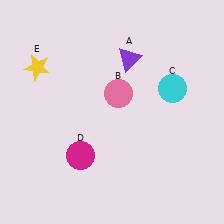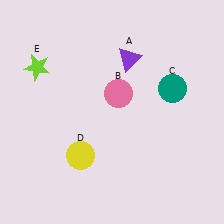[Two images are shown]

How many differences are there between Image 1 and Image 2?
There are 3 differences between the two images.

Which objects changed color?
C changed from cyan to teal. D changed from magenta to yellow. E changed from yellow to lime.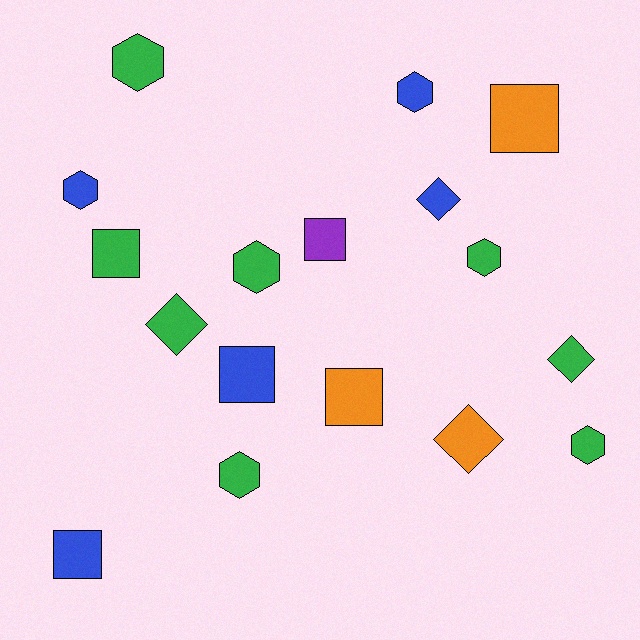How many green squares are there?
There is 1 green square.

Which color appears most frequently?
Green, with 8 objects.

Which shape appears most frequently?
Hexagon, with 7 objects.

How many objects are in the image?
There are 17 objects.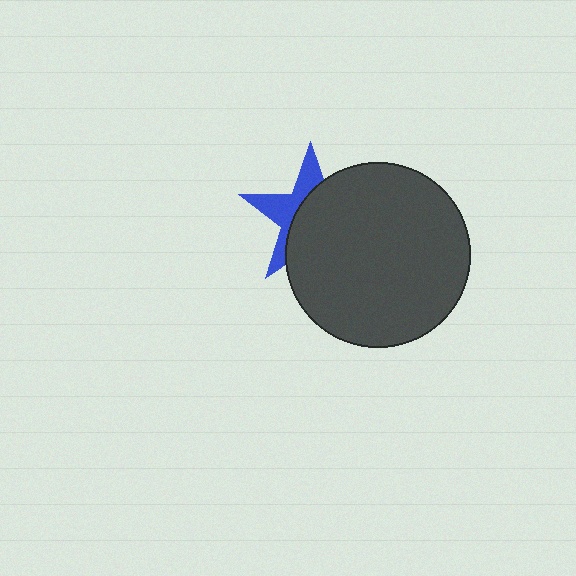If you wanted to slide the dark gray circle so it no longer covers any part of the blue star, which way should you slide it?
Slide it right — that is the most direct way to separate the two shapes.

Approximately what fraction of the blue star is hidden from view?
Roughly 62% of the blue star is hidden behind the dark gray circle.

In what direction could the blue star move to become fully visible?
The blue star could move left. That would shift it out from behind the dark gray circle entirely.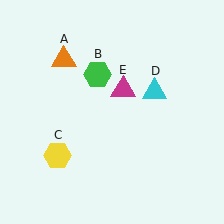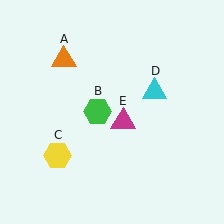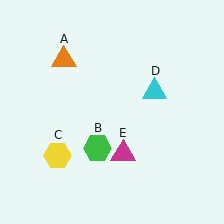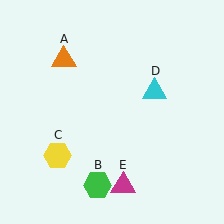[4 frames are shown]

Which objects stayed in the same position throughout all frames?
Orange triangle (object A) and yellow hexagon (object C) and cyan triangle (object D) remained stationary.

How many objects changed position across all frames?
2 objects changed position: green hexagon (object B), magenta triangle (object E).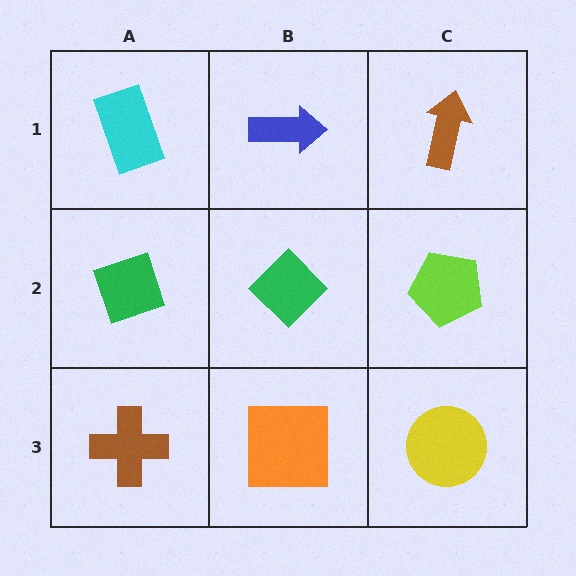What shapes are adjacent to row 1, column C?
A lime pentagon (row 2, column C), a blue arrow (row 1, column B).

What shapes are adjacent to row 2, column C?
A brown arrow (row 1, column C), a yellow circle (row 3, column C), a green diamond (row 2, column B).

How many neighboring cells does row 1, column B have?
3.